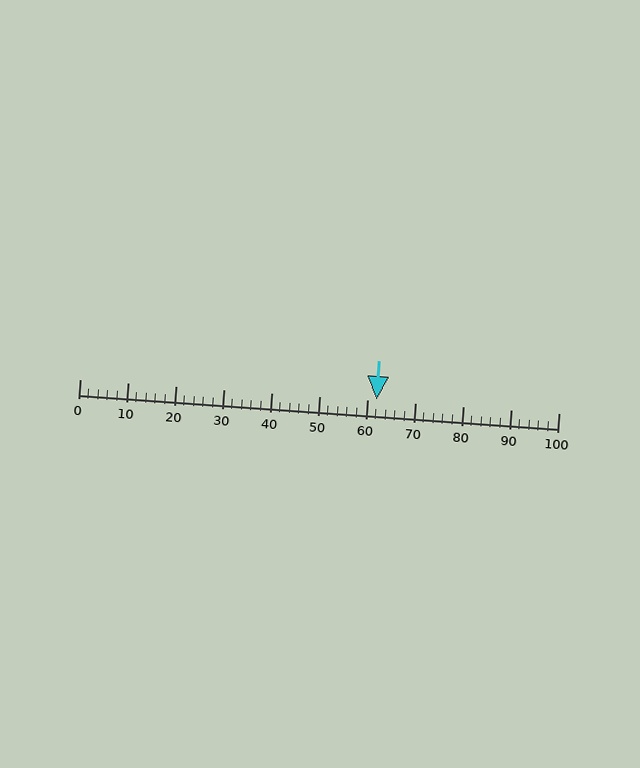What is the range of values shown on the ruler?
The ruler shows values from 0 to 100.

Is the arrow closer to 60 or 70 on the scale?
The arrow is closer to 60.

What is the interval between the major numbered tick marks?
The major tick marks are spaced 10 units apart.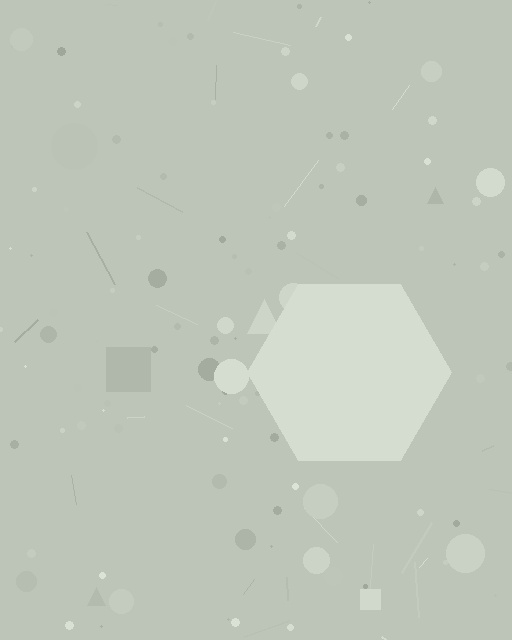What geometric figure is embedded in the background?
A hexagon is embedded in the background.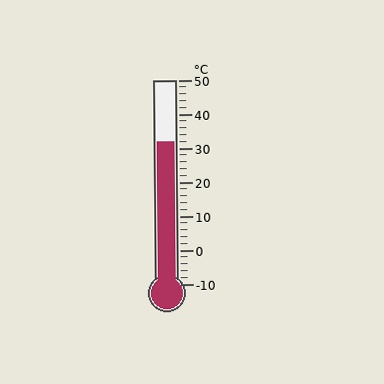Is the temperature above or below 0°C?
The temperature is above 0°C.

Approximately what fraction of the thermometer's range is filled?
The thermometer is filled to approximately 70% of its range.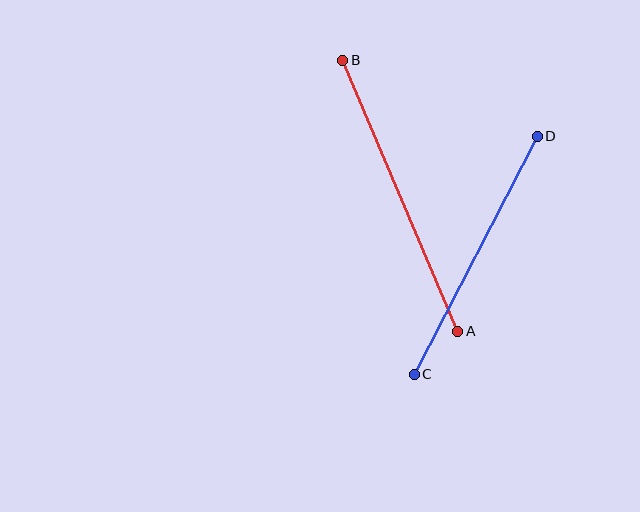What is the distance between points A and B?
The distance is approximately 294 pixels.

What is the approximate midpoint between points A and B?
The midpoint is at approximately (400, 196) pixels.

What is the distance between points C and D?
The distance is approximately 268 pixels.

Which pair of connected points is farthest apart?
Points A and B are farthest apart.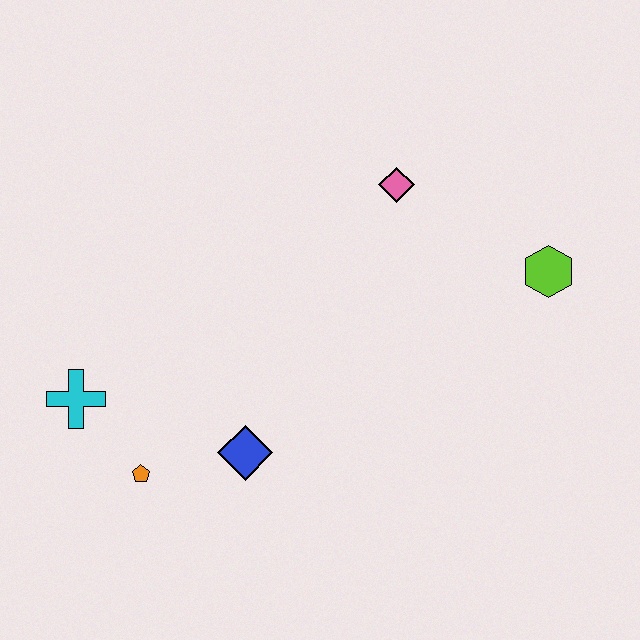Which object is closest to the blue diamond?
The orange pentagon is closest to the blue diamond.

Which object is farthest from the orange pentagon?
The lime hexagon is farthest from the orange pentagon.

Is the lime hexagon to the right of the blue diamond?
Yes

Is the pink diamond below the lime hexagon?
No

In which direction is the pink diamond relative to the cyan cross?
The pink diamond is to the right of the cyan cross.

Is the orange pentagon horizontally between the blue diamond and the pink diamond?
No